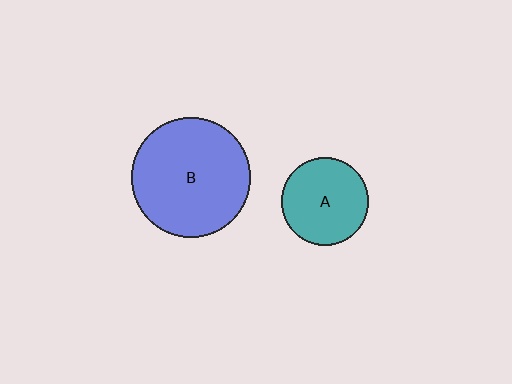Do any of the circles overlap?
No, none of the circles overlap.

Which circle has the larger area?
Circle B (blue).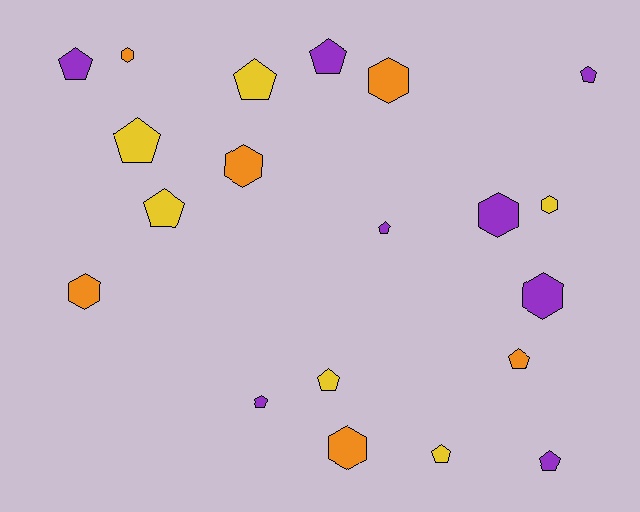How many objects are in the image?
There are 20 objects.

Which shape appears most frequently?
Pentagon, with 12 objects.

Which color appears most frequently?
Purple, with 8 objects.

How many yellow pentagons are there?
There are 5 yellow pentagons.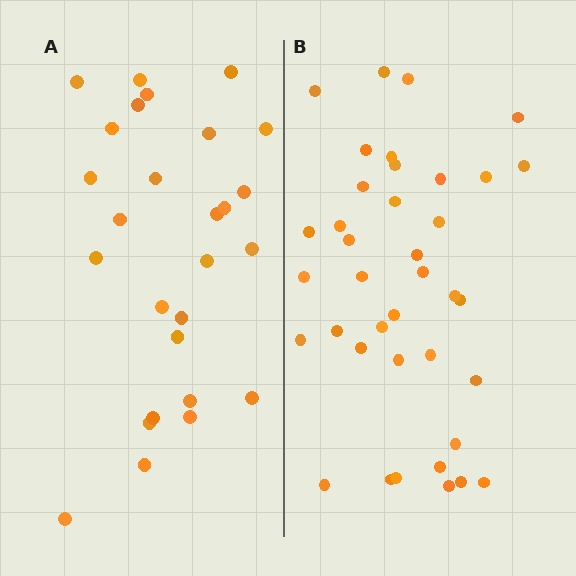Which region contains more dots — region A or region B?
Region B (the right region) has more dots.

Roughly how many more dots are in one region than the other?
Region B has roughly 12 or so more dots than region A.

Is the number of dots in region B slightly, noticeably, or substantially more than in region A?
Region B has noticeably more, but not dramatically so. The ratio is roughly 1.4 to 1.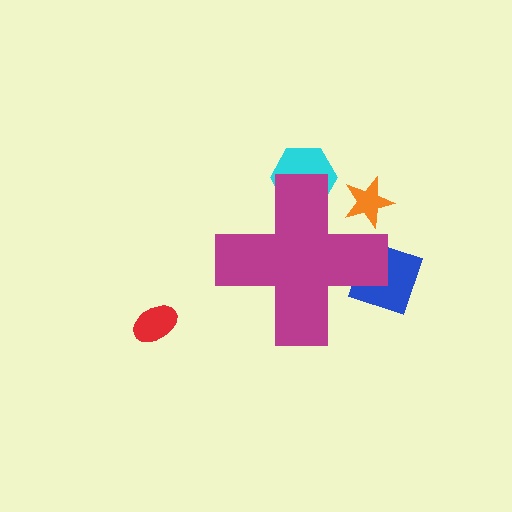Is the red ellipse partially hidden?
No, the red ellipse is fully visible.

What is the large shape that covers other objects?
A magenta cross.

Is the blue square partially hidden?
Yes, the blue square is partially hidden behind the magenta cross.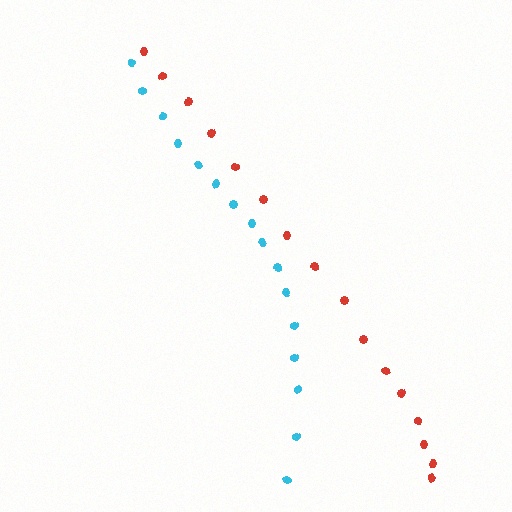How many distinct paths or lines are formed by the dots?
There are 2 distinct paths.